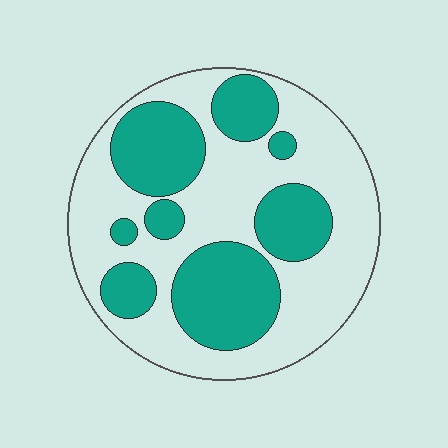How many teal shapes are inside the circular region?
8.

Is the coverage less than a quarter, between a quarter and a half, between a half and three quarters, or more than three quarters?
Between a quarter and a half.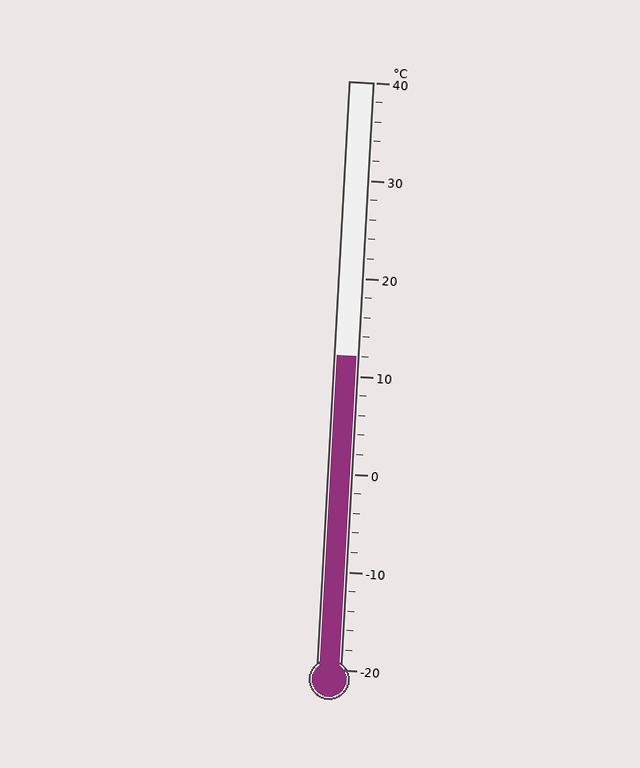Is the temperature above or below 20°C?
The temperature is below 20°C.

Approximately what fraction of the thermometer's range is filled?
The thermometer is filled to approximately 55% of its range.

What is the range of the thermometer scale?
The thermometer scale ranges from -20°C to 40°C.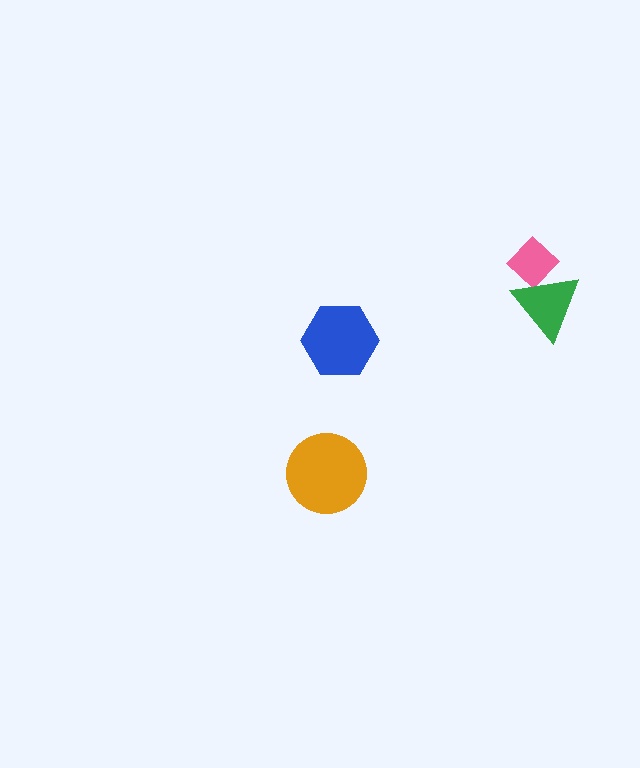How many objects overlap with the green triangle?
1 object overlaps with the green triangle.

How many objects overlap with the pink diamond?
1 object overlaps with the pink diamond.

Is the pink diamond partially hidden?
Yes, it is partially covered by another shape.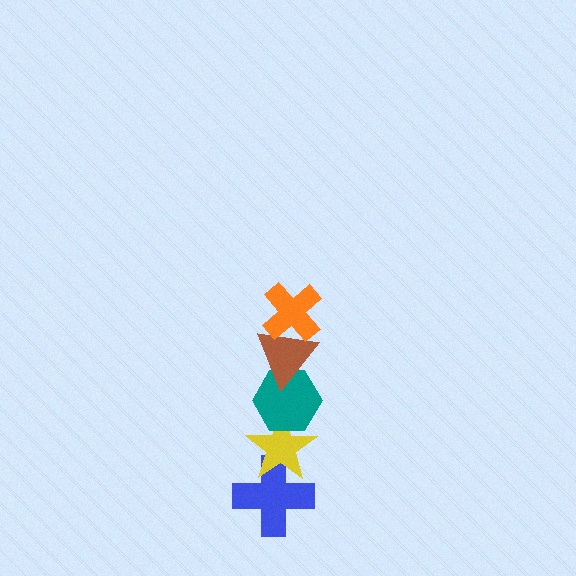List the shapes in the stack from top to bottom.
From top to bottom: the orange cross, the brown triangle, the teal hexagon, the yellow star, the blue cross.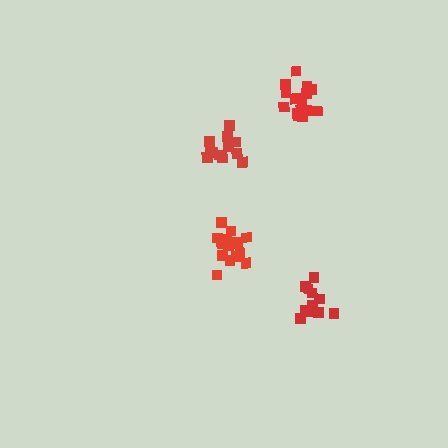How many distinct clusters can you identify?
There are 4 distinct clusters.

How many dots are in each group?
Group 1: 17 dots, Group 2: 12 dots, Group 3: 16 dots, Group 4: 11 dots (56 total).